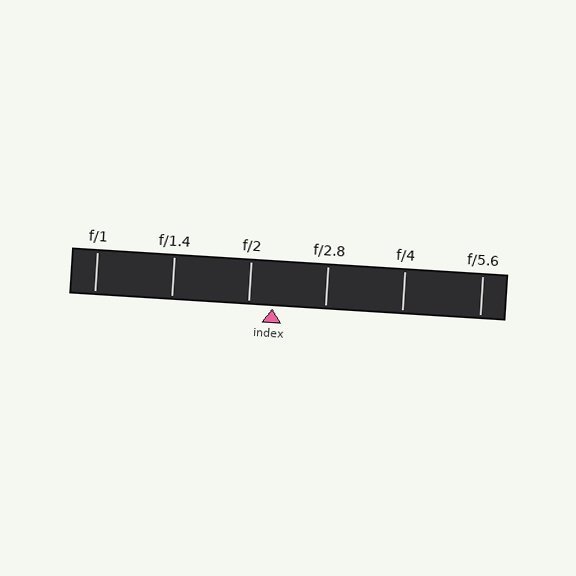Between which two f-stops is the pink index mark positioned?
The index mark is between f/2 and f/2.8.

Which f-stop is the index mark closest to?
The index mark is closest to f/2.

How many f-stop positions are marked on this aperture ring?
There are 6 f-stop positions marked.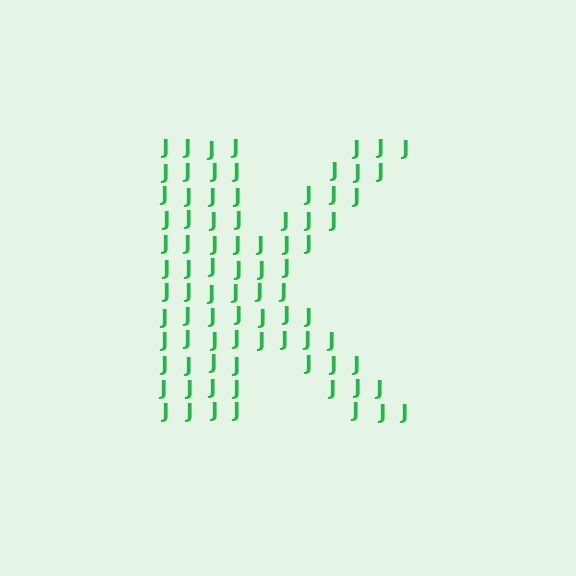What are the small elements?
The small elements are letter J's.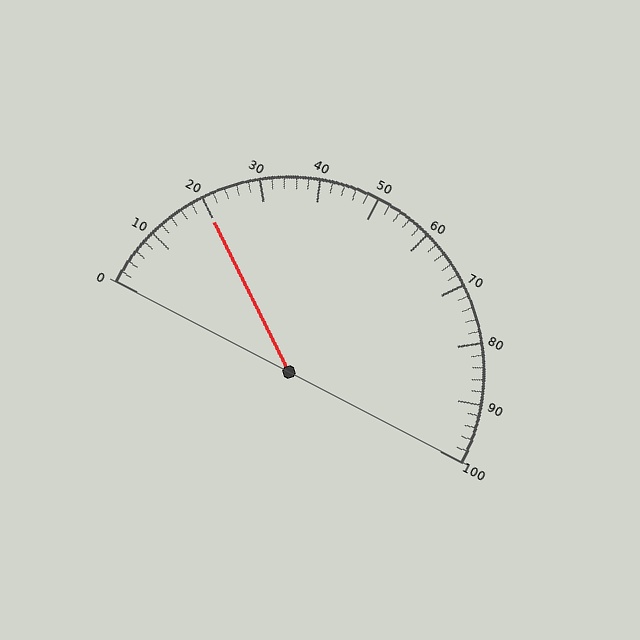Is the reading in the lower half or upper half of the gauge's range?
The reading is in the lower half of the range (0 to 100).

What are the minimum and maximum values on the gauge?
The gauge ranges from 0 to 100.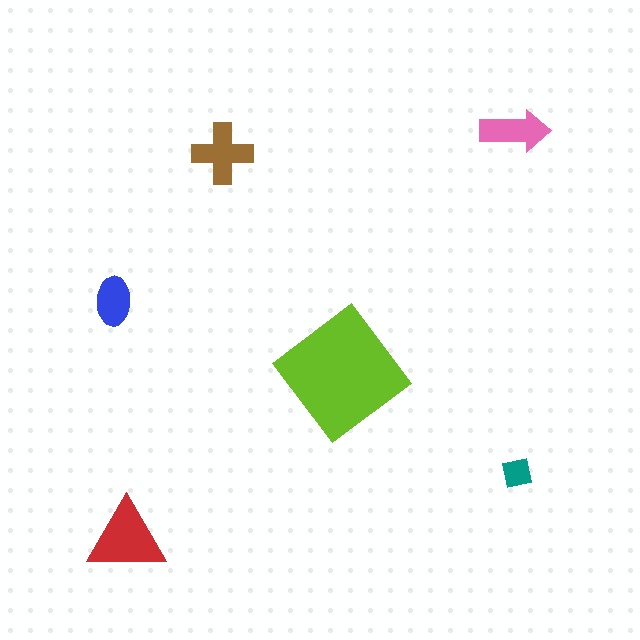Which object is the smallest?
The teal square.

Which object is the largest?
The lime diamond.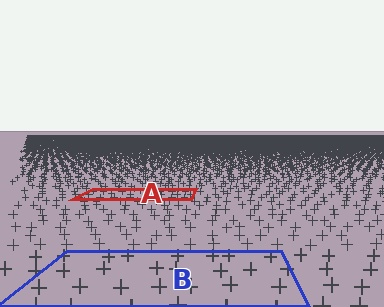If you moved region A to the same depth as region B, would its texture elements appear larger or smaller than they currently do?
They would appear larger. At a closer depth, the same texture elements are projected at a bigger on-screen size.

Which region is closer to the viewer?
Region B is closer. The texture elements there are larger and more spread out.